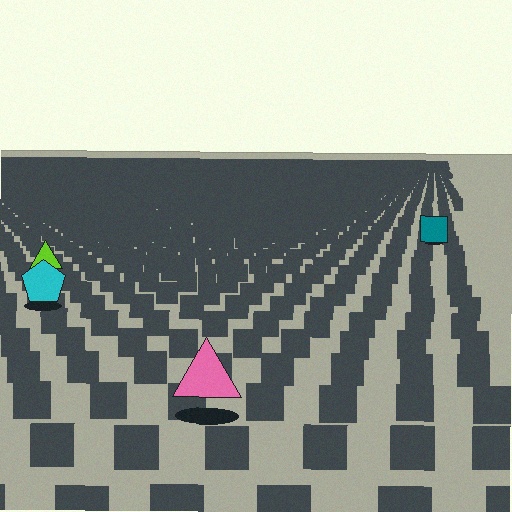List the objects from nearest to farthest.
From nearest to farthest: the pink triangle, the cyan pentagon, the lime triangle, the teal square.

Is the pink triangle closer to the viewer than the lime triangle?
Yes. The pink triangle is closer — you can tell from the texture gradient: the ground texture is coarser near it.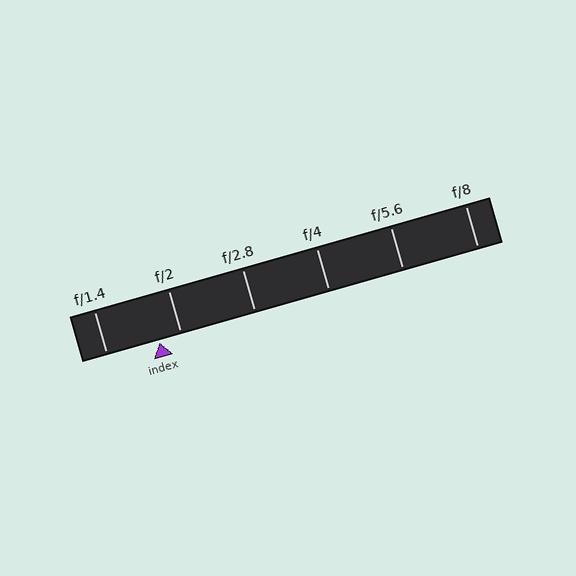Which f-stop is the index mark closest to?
The index mark is closest to f/2.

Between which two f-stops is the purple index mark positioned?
The index mark is between f/1.4 and f/2.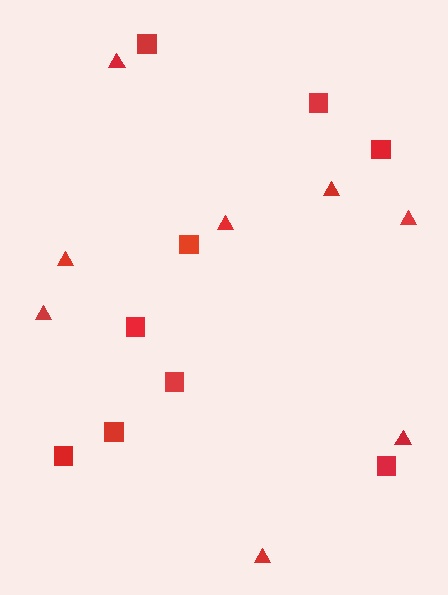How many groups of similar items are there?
There are 2 groups: one group of triangles (8) and one group of squares (9).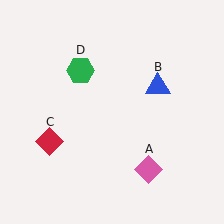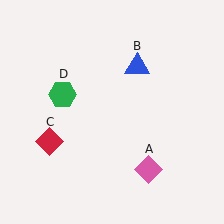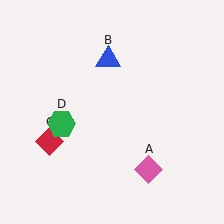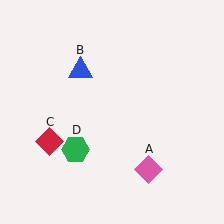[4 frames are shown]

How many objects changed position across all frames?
2 objects changed position: blue triangle (object B), green hexagon (object D).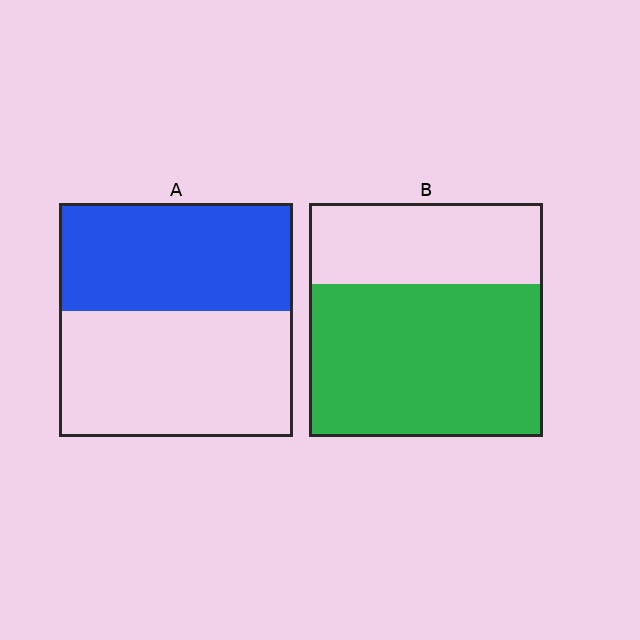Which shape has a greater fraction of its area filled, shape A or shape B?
Shape B.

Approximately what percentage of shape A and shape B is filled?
A is approximately 45% and B is approximately 65%.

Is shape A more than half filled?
Roughly half.